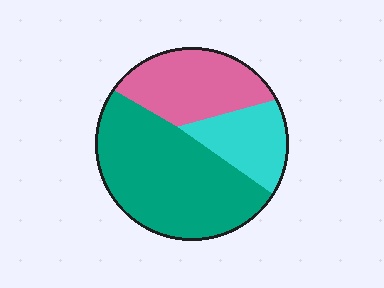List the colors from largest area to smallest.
From largest to smallest: teal, pink, cyan.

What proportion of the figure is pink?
Pink takes up about one quarter (1/4) of the figure.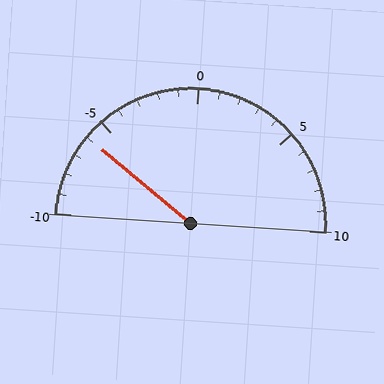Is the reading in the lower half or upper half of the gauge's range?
The reading is in the lower half of the range (-10 to 10).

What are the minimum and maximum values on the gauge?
The gauge ranges from -10 to 10.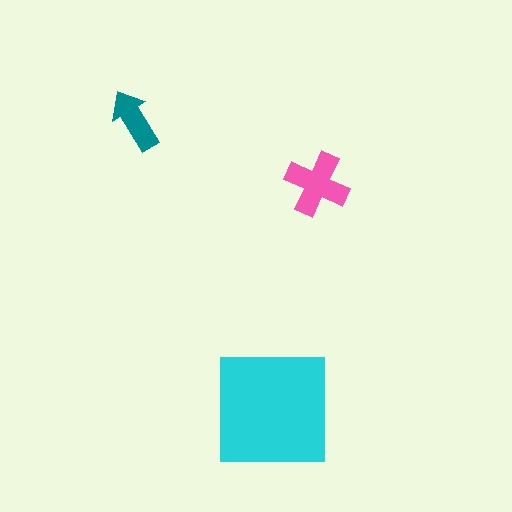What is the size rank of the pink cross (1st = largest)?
2nd.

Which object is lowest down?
The cyan square is bottommost.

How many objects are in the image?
There are 3 objects in the image.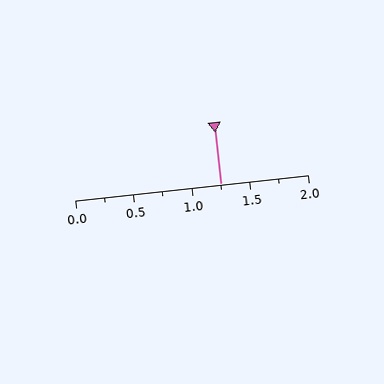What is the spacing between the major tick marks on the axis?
The major ticks are spaced 0.5 apart.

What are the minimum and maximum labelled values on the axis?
The axis runs from 0.0 to 2.0.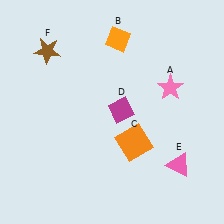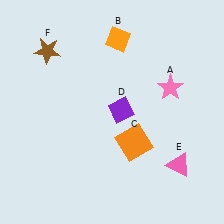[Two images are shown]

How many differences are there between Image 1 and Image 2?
There is 1 difference between the two images.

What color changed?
The diamond (D) changed from magenta in Image 1 to purple in Image 2.